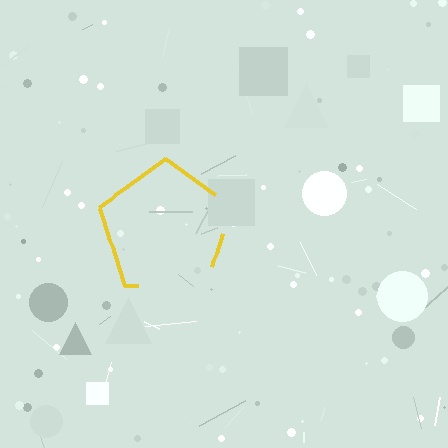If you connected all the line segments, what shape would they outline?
They would outline a pentagon.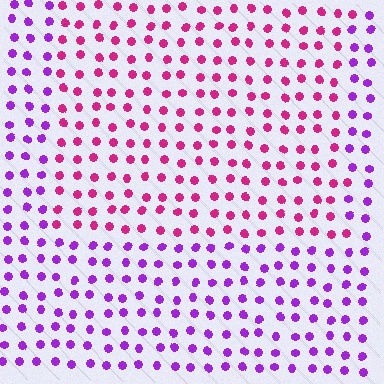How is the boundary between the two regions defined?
The boundary is defined purely by a slight shift in hue (about 44 degrees). Spacing, size, and orientation are identical on both sides.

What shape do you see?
I see a rectangle.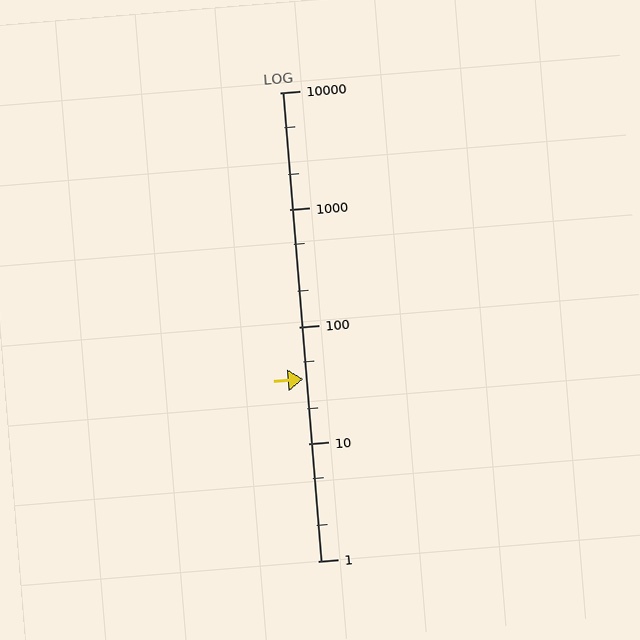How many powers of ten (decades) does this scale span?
The scale spans 4 decades, from 1 to 10000.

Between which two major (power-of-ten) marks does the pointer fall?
The pointer is between 10 and 100.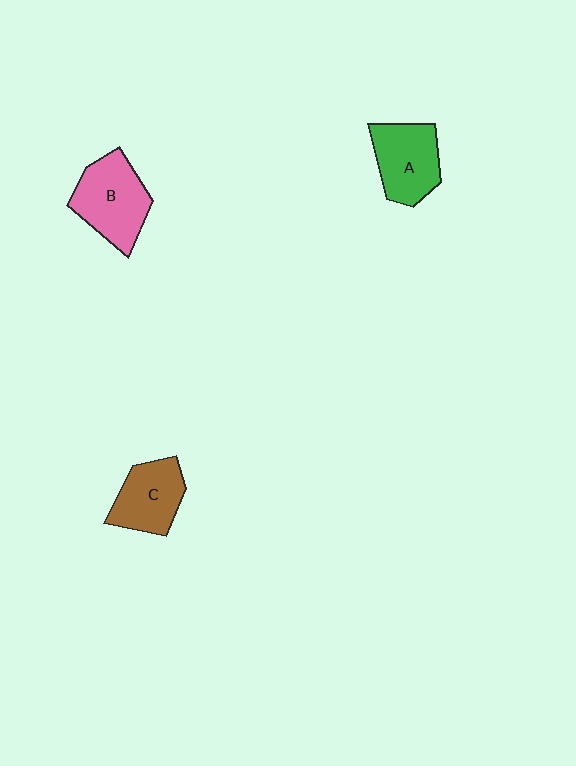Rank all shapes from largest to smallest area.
From largest to smallest: B (pink), A (green), C (brown).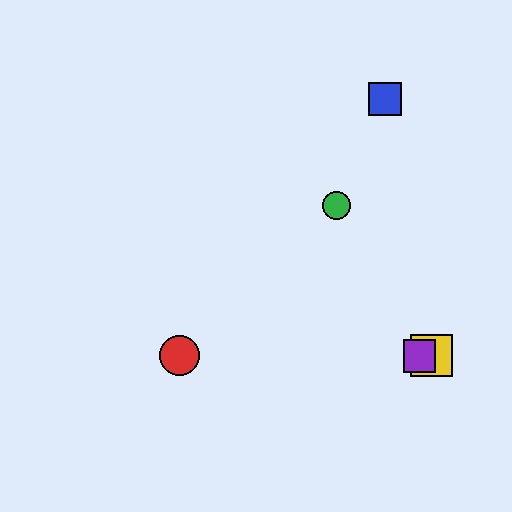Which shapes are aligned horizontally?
The red circle, the yellow square, the purple square are aligned horizontally.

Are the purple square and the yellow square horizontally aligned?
Yes, both are at y≈356.